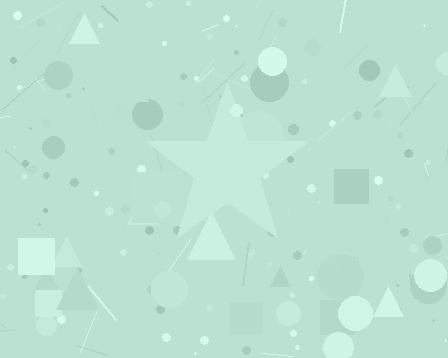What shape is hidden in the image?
A star is hidden in the image.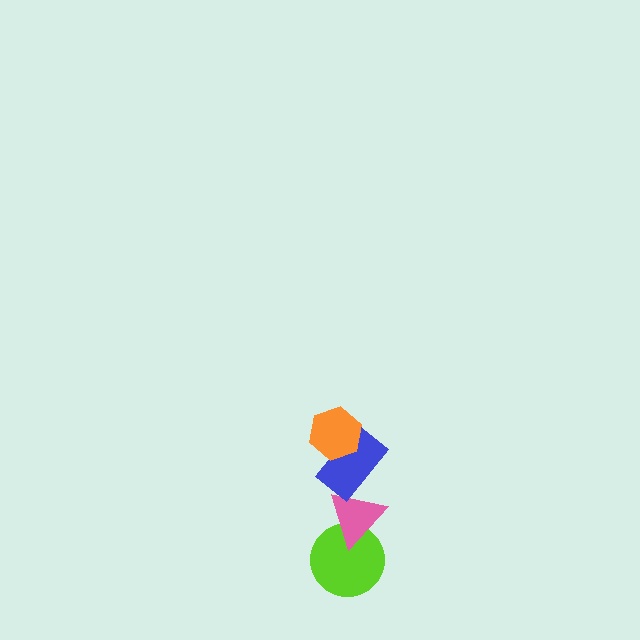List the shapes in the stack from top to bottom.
From top to bottom: the orange hexagon, the blue rectangle, the pink triangle, the lime circle.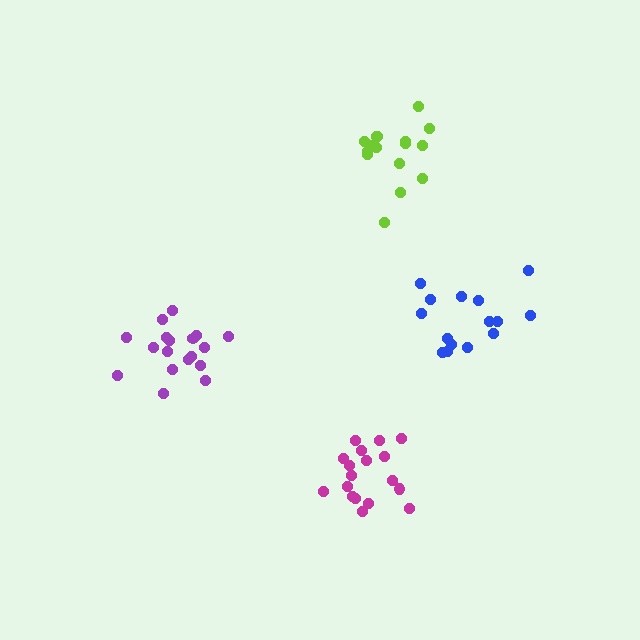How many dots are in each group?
Group 1: 18 dots, Group 2: 16 dots, Group 3: 18 dots, Group 4: 15 dots (67 total).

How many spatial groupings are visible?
There are 4 spatial groupings.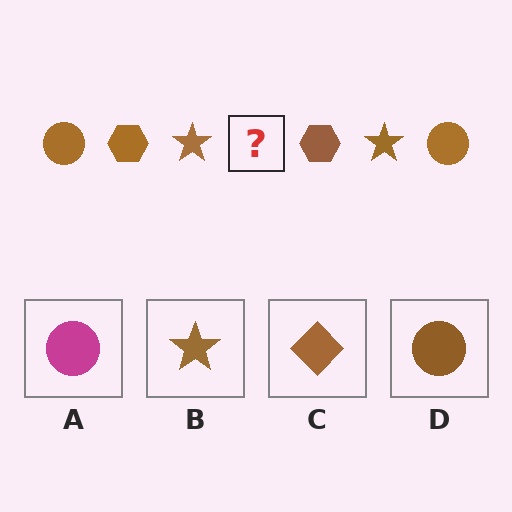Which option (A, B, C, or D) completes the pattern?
D.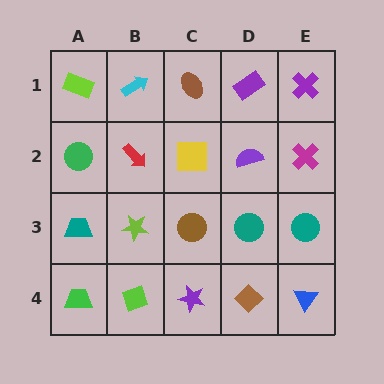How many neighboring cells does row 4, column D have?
3.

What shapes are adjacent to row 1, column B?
A red arrow (row 2, column B), a lime rectangle (row 1, column A), a brown ellipse (row 1, column C).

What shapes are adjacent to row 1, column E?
A magenta cross (row 2, column E), a purple rectangle (row 1, column D).